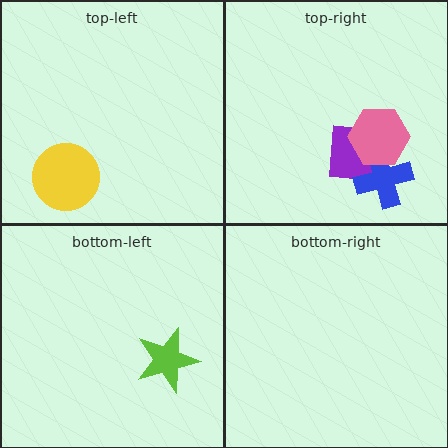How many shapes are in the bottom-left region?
1.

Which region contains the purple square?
The top-right region.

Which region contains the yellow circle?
The top-left region.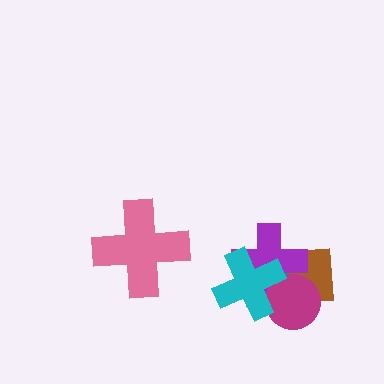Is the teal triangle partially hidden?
Yes, it is partially covered by another shape.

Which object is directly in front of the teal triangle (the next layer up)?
The purple cross is directly in front of the teal triangle.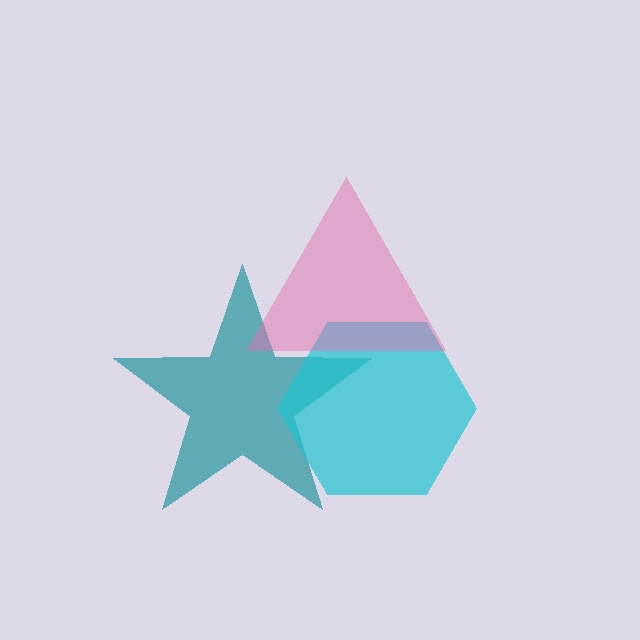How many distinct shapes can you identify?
There are 3 distinct shapes: a teal star, a cyan hexagon, a pink triangle.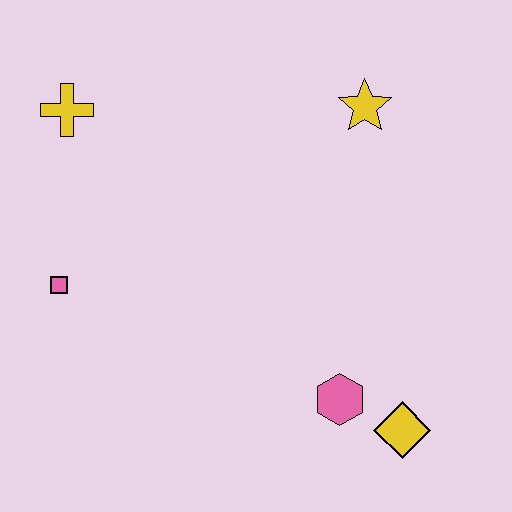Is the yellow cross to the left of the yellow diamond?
Yes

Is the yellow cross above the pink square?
Yes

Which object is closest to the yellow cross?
The pink square is closest to the yellow cross.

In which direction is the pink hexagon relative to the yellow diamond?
The pink hexagon is to the left of the yellow diamond.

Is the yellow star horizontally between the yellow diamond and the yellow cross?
Yes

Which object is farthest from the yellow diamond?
The yellow cross is farthest from the yellow diamond.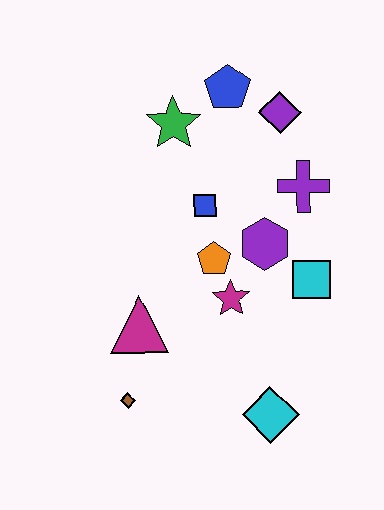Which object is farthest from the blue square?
The cyan diamond is farthest from the blue square.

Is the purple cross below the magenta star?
No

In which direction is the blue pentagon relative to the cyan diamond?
The blue pentagon is above the cyan diamond.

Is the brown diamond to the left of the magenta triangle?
Yes